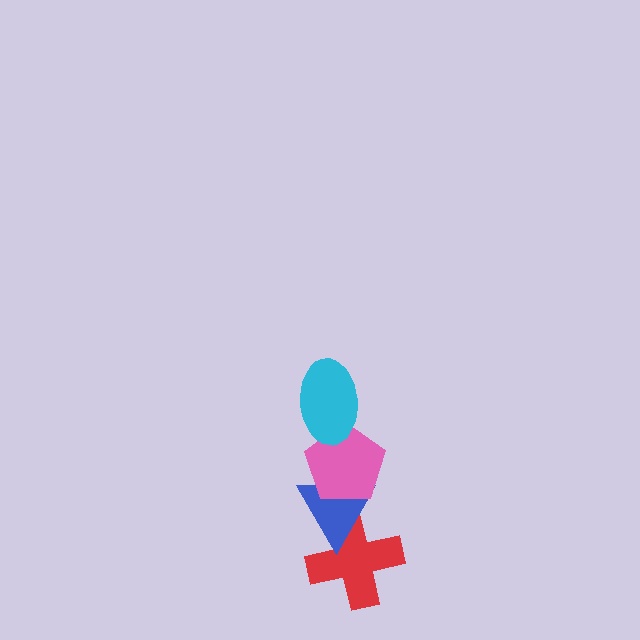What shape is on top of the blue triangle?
The pink pentagon is on top of the blue triangle.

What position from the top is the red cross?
The red cross is 4th from the top.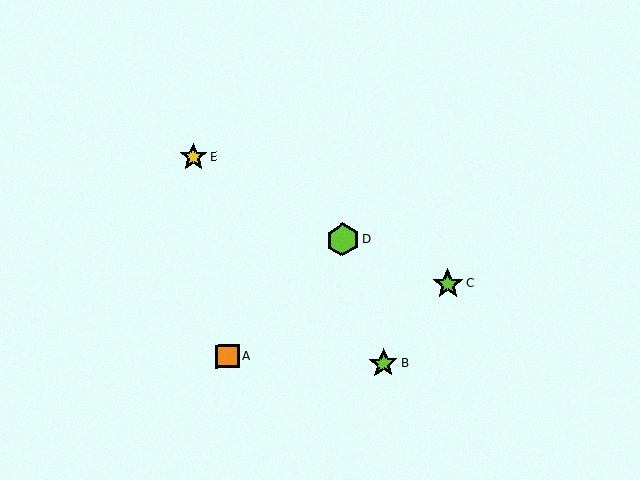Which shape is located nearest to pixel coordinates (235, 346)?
The orange square (labeled A) at (227, 356) is nearest to that location.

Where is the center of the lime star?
The center of the lime star is at (383, 364).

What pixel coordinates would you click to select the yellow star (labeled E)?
Click at (193, 157) to select the yellow star E.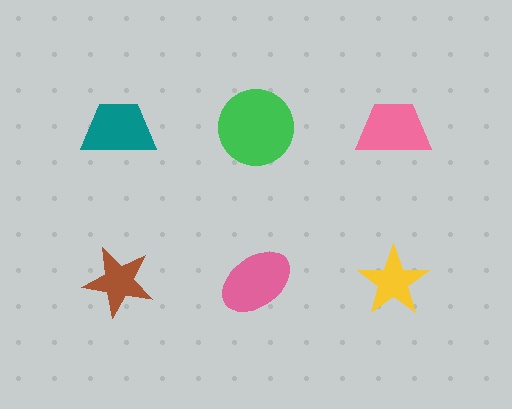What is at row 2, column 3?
A yellow star.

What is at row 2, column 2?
A pink ellipse.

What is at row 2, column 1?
A brown star.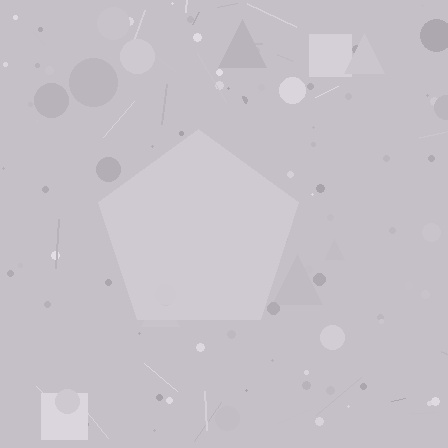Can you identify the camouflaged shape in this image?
The camouflaged shape is a pentagon.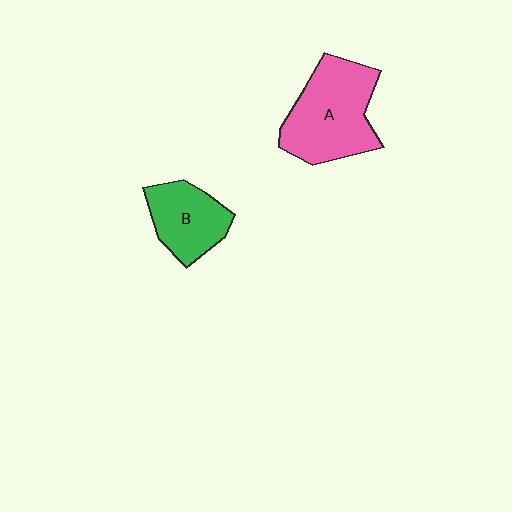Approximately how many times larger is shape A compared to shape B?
Approximately 1.6 times.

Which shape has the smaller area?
Shape B (green).